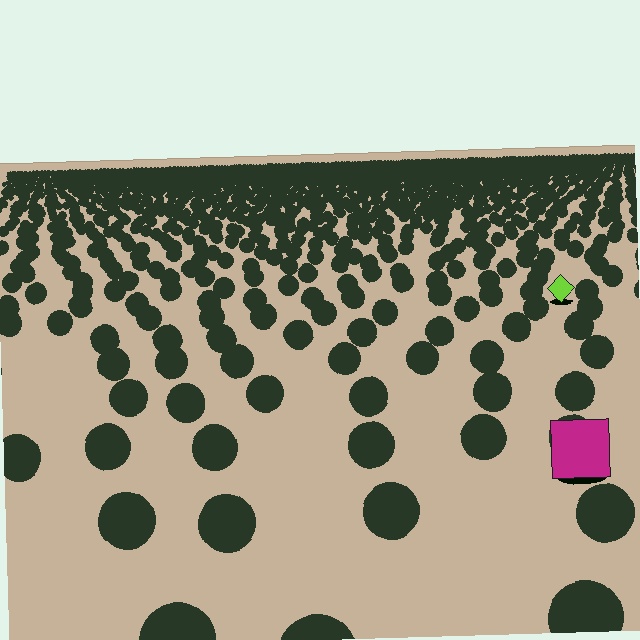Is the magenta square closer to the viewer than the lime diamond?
Yes. The magenta square is closer — you can tell from the texture gradient: the ground texture is coarser near it.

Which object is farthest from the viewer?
The lime diamond is farthest from the viewer. It appears smaller and the ground texture around it is denser.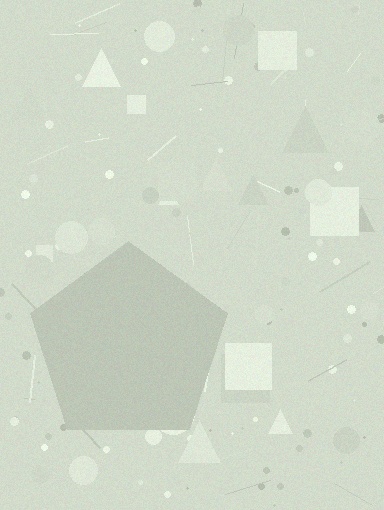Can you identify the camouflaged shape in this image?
The camouflaged shape is a pentagon.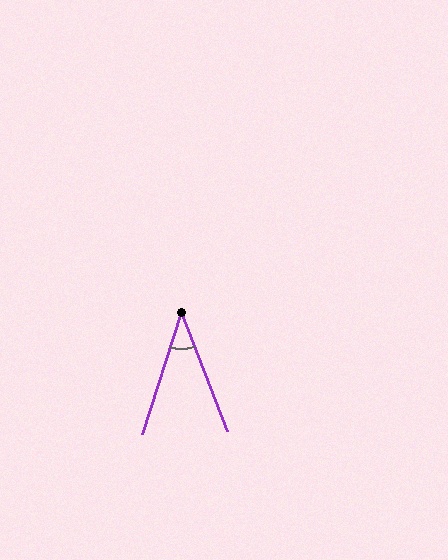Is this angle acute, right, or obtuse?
It is acute.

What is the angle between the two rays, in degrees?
Approximately 39 degrees.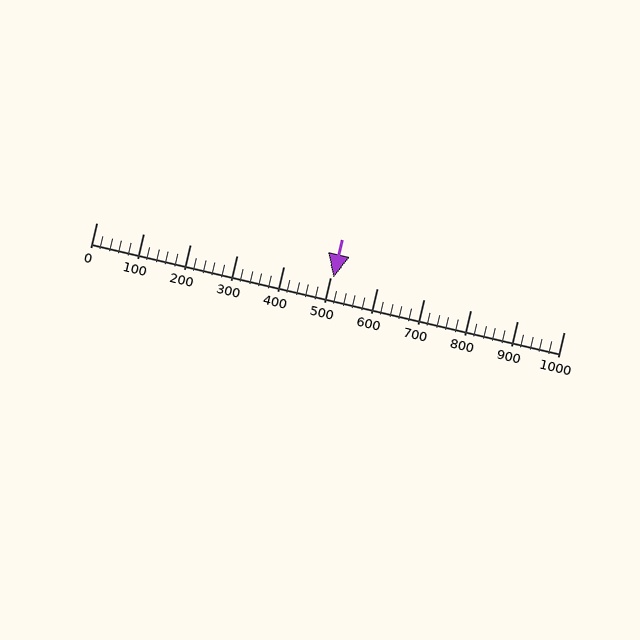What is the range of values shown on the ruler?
The ruler shows values from 0 to 1000.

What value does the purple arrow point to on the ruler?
The purple arrow points to approximately 507.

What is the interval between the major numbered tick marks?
The major tick marks are spaced 100 units apart.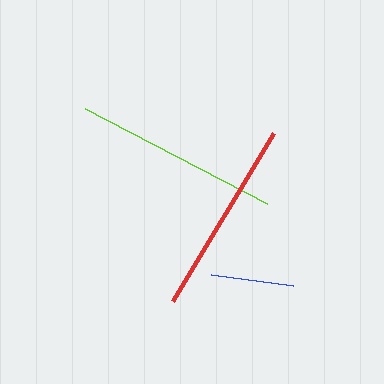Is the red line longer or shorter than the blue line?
The red line is longer than the blue line.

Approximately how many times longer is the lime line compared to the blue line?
The lime line is approximately 2.5 times the length of the blue line.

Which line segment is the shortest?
The blue line is the shortest at approximately 83 pixels.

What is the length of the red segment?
The red segment is approximately 196 pixels long.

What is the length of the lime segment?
The lime segment is approximately 205 pixels long.